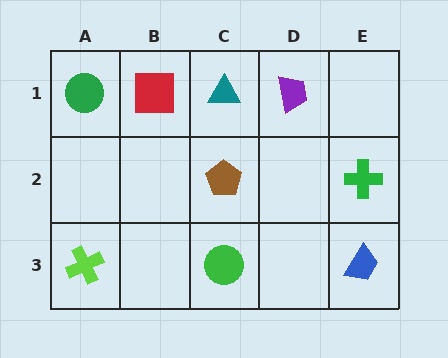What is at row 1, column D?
A purple trapezoid.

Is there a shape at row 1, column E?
No, that cell is empty.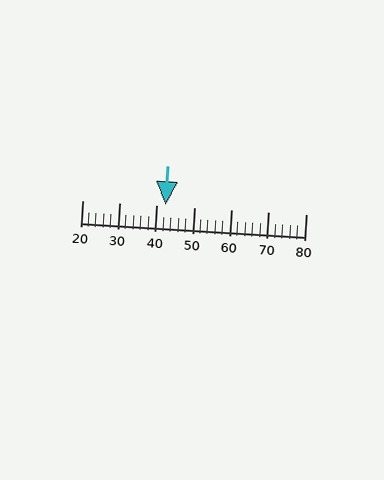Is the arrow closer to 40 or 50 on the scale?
The arrow is closer to 40.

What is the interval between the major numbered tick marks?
The major tick marks are spaced 10 units apart.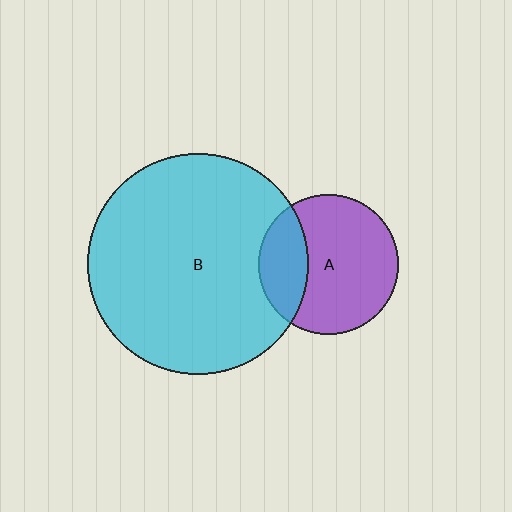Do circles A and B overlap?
Yes.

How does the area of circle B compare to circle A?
Approximately 2.5 times.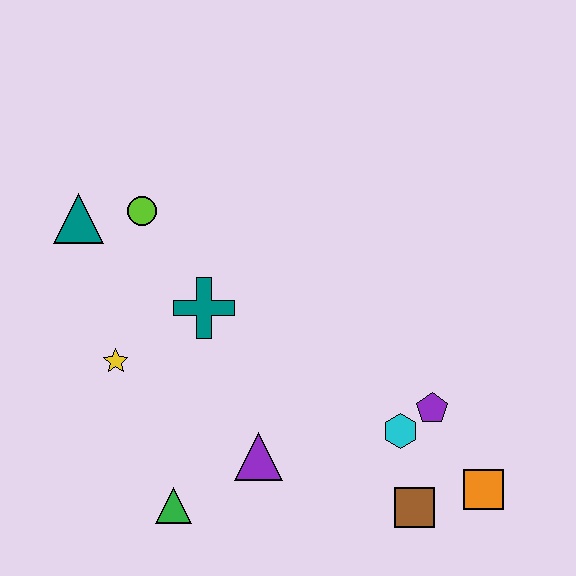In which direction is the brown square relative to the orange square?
The brown square is to the left of the orange square.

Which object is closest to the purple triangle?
The green triangle is closest to the purple triangle.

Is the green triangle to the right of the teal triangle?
Yes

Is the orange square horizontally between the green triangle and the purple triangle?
No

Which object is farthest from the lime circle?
The orange square is farthest from the lime circle.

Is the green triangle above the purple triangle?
No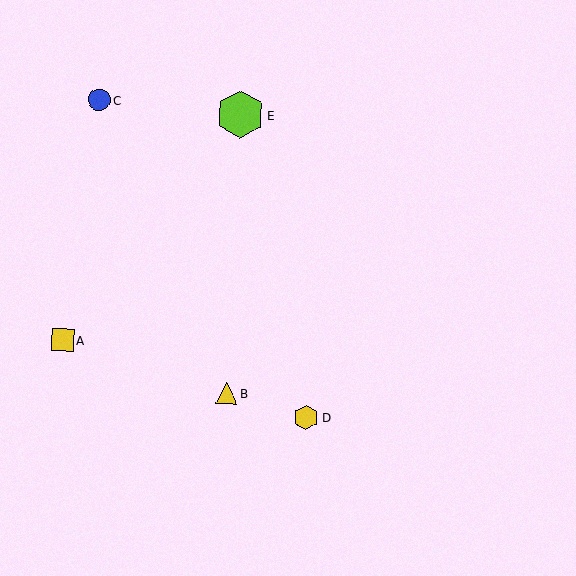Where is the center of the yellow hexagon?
The center of the yellow hexagon is at (306, 418).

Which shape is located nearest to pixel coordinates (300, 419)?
The yellow hexagon (labeled D) at (306, 418) is nearest to that location.